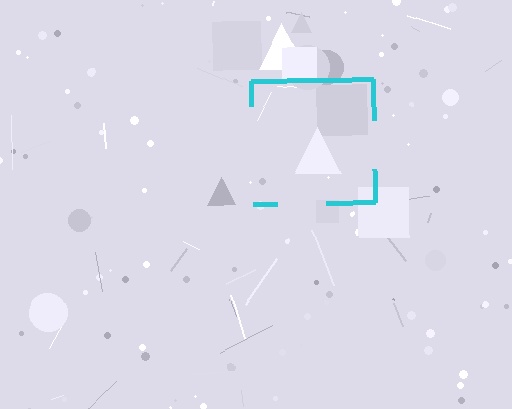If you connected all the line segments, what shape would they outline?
They would outline a square.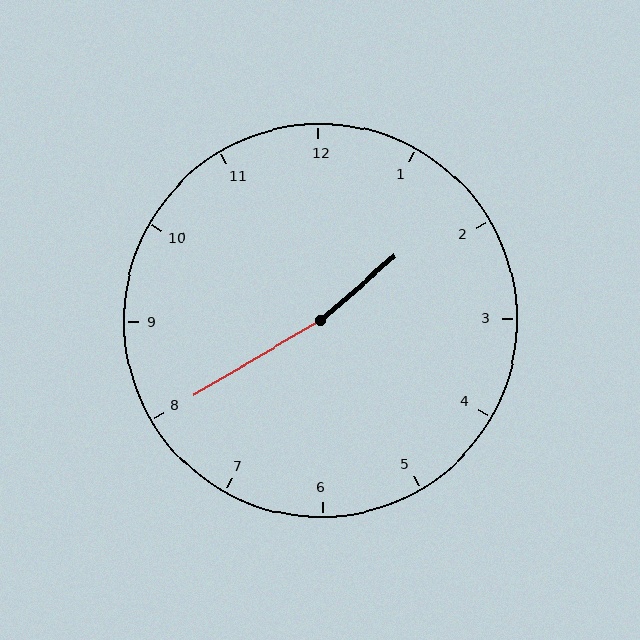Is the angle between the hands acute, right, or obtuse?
It is obtuse.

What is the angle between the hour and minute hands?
Approximately 170 degrees.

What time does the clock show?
1:40.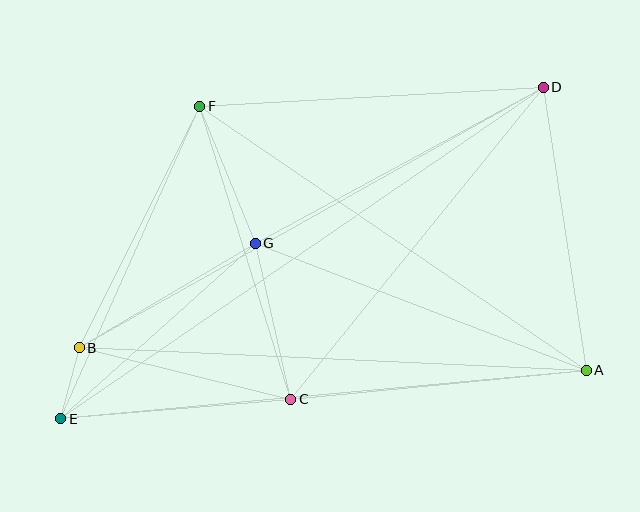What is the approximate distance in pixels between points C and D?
The distance between C and D is approximately 402 pixels.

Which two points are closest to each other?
Points B and E are closest to each other.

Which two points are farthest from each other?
Points D and E are farthest from each other.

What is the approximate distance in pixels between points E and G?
The distance between E and G is approximately 262 pixels.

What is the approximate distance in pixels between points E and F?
The distance between E and F is approximately 342 pixels.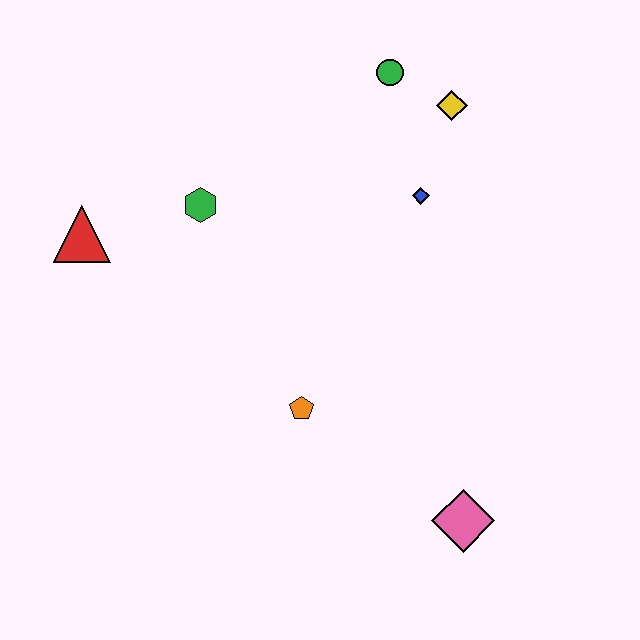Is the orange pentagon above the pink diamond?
Yes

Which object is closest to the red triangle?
The green hexagon is closest to the red triangle.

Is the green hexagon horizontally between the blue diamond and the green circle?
No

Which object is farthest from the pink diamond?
The red triangle is farthest from the pink diamond.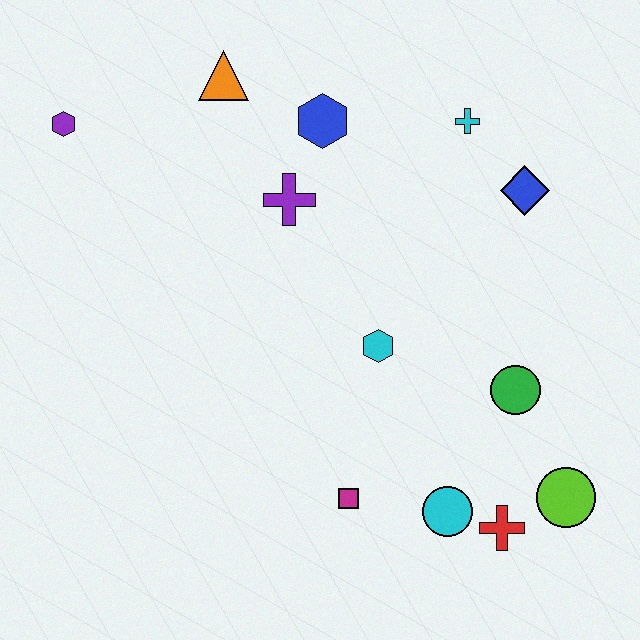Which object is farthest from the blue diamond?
The purple hexagon is farthest from the blue diamond.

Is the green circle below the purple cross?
Yes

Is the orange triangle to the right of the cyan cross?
No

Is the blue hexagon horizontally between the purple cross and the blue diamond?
Yes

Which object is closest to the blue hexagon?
The purple cross is closest to the blue hexagon.